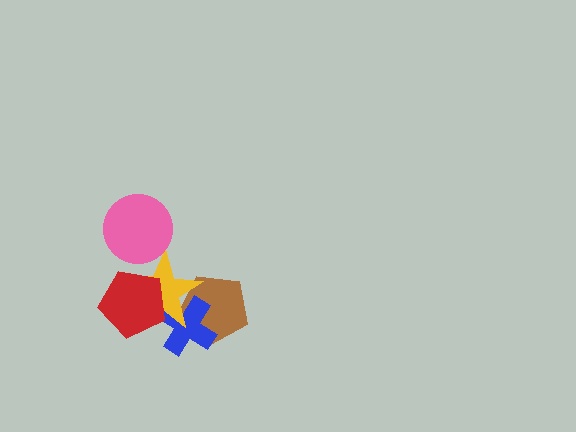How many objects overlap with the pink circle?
1 object overlaps with the pink circle.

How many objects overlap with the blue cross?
3 objects overlap with the blue cross.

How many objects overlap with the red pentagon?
2 objects overlap with the red pentagon.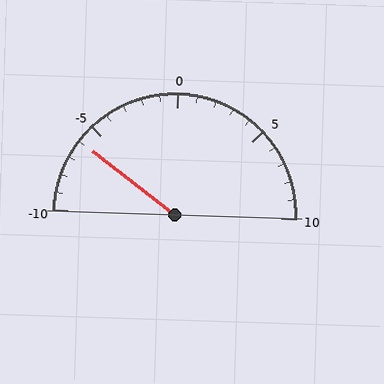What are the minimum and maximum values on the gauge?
The gauge ranges from -10 to 10.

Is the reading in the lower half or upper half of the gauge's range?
The reading is in the lower half of the range (-10 to 10).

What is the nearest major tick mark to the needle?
The nearest major tick mark is -5.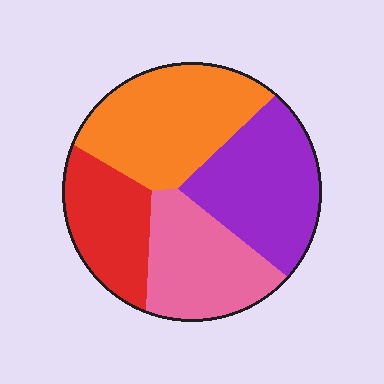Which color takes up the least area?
Red, at roughly 20%.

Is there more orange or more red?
Orange.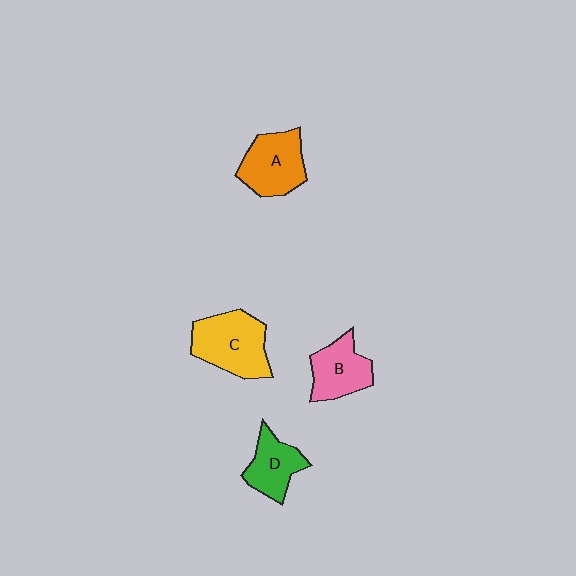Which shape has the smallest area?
Shape D (green).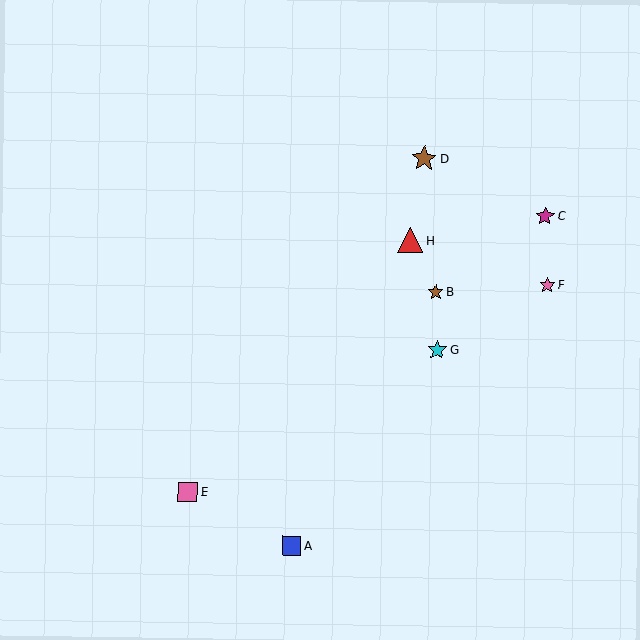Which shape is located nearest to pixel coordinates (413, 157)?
The brown star (labeled D) at (424, 159) is nearest to that location.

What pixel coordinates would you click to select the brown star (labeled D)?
Click at (424, 159) to select the brown star D.